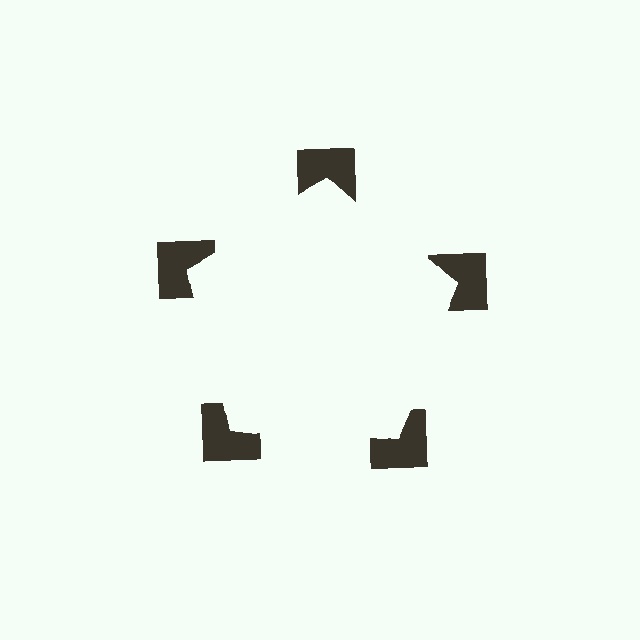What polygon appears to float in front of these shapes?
An illusory pentagon — its edges are inferred from the aligned wedge cuts in the notched squares, not physically drawn.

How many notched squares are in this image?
There are 5 — one at each vertex of the illusory pentagon.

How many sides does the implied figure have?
5 sides.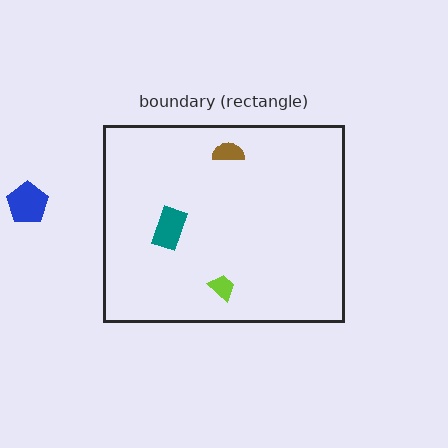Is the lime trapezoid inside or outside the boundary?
Inside.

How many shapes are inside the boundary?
3 inside, 1 outside.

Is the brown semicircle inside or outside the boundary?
Inside.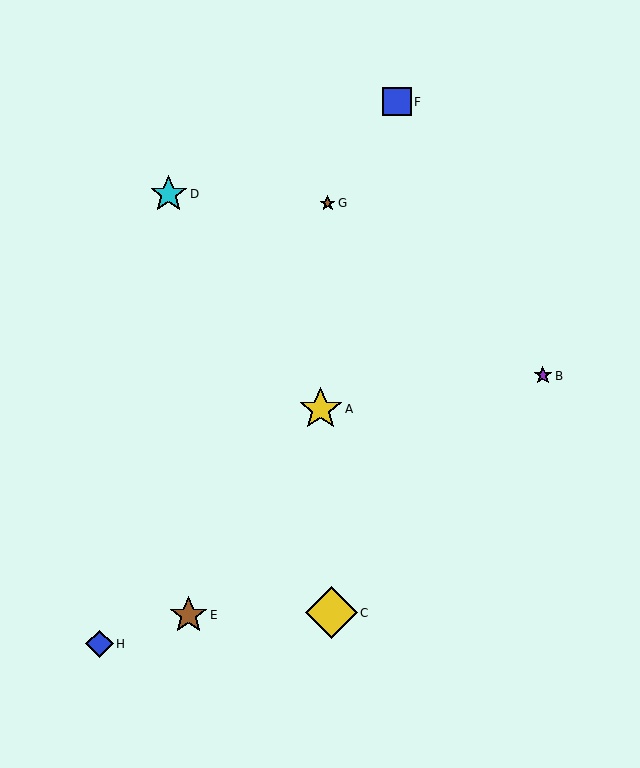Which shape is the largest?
The yellow diamond (labeled C) is the largest.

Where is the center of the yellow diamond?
The center of the yellow diamond is at (331, 613).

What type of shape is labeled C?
Shape C is a yellow diamond.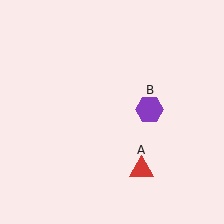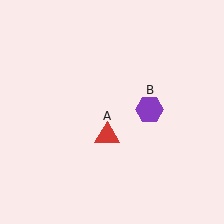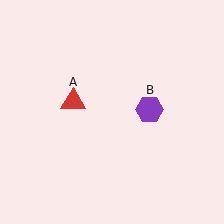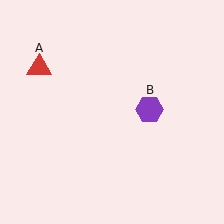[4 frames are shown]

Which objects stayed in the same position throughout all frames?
Purple hexagon (object B) remained stationary.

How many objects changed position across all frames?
1 object changed position: red triangle (object A).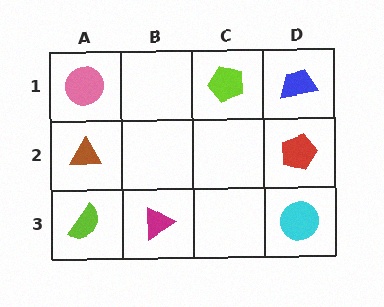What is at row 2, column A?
A brown triangle.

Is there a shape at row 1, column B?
No, that cell is empty.